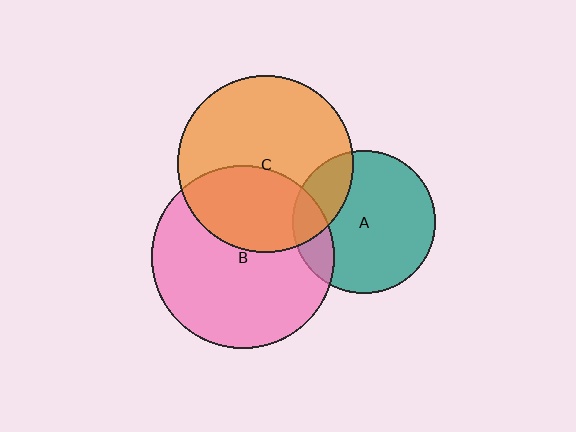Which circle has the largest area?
Circle B (pink).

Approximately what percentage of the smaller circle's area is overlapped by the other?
Approximately 35%.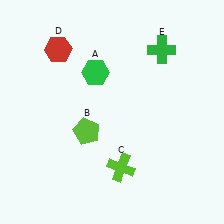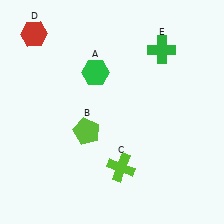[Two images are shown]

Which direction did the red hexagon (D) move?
The red hexagon (D) moved left.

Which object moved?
The red hexagon (D) moved left.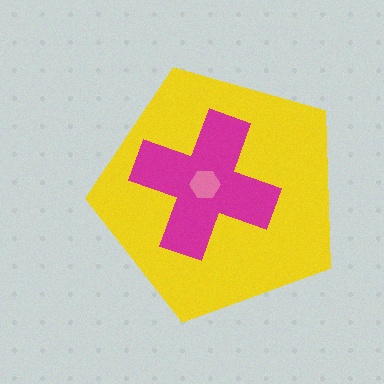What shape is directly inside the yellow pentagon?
The magenta cross.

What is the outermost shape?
The yellow pentagon.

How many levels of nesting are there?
3.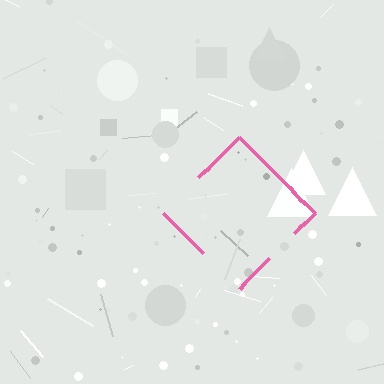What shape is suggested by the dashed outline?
The dashed outline suggests a diamond.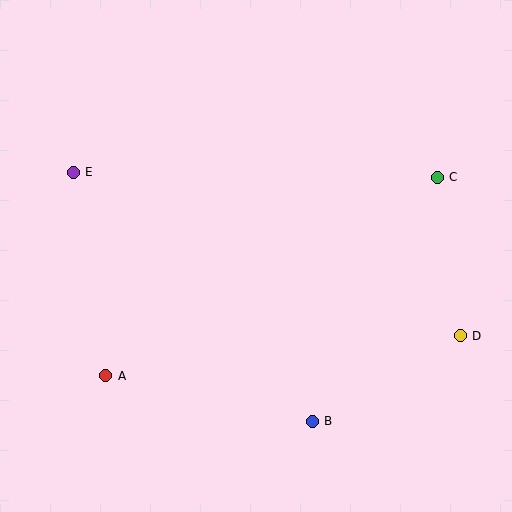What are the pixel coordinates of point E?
Point E is at (73, 172).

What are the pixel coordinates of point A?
Point A is at (106, 376).